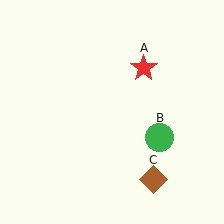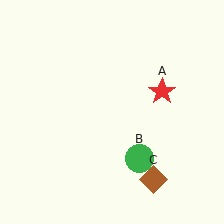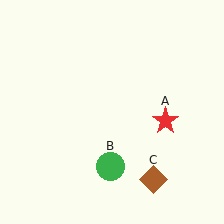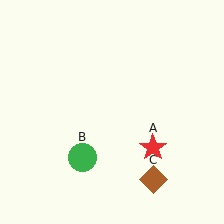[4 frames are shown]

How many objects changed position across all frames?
2 objects changed position: red star (object A), green circle (object B).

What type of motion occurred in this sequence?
The red star (object A), green circle (object B) rotated clockwise around the center of the scene.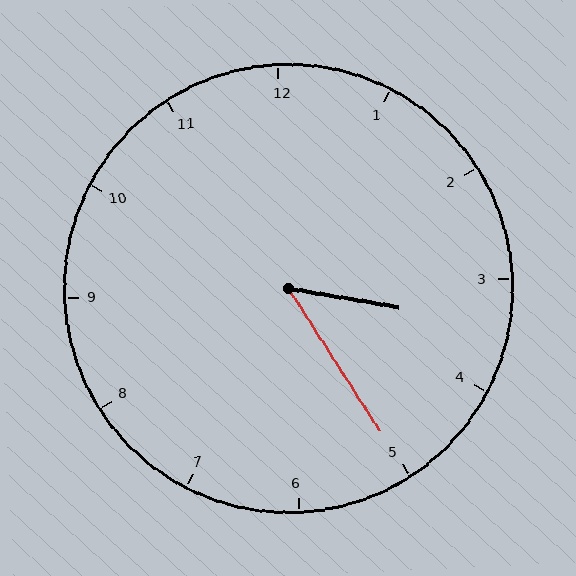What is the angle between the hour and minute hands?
Approximately 48 degrees.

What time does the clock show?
3:25.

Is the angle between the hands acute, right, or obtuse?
It is acute.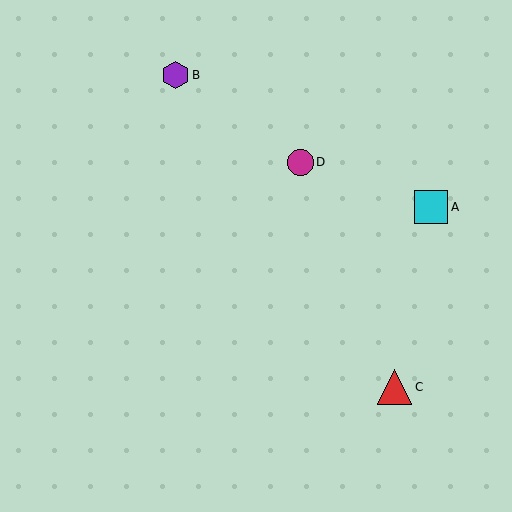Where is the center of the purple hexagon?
The center of the purple hexagon is at (175, 75).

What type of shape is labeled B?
Shape B is a purple hexagon.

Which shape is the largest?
The red triangle (labeled C) is the largest.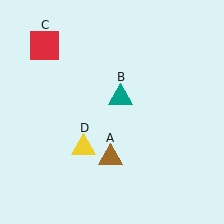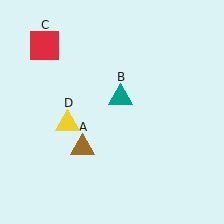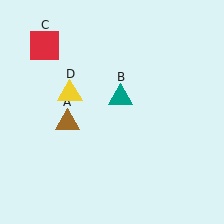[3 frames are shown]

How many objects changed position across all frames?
2 objects changed position: brown triangle (object A), yellow triangle (object D).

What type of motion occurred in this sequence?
The brown triangle (object A), yellow triangle (object D) rotated clockwise around the center of the scene.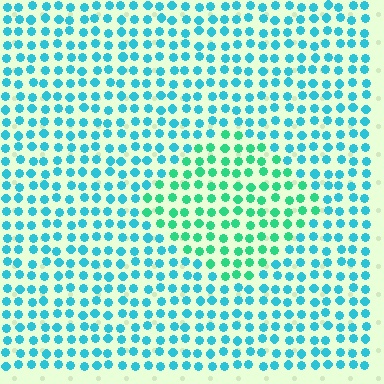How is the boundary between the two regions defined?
The boundary is defined purely by a slight shift in hue (about 36 degrees). Spacing, size, and orientation are identical on both sides.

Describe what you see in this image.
The image is filled with small cyan elements in a uniform arrangement. A diamond-shaped region is visible where the elements are tinted to a slightly different hue, forming a subtle color boundary.